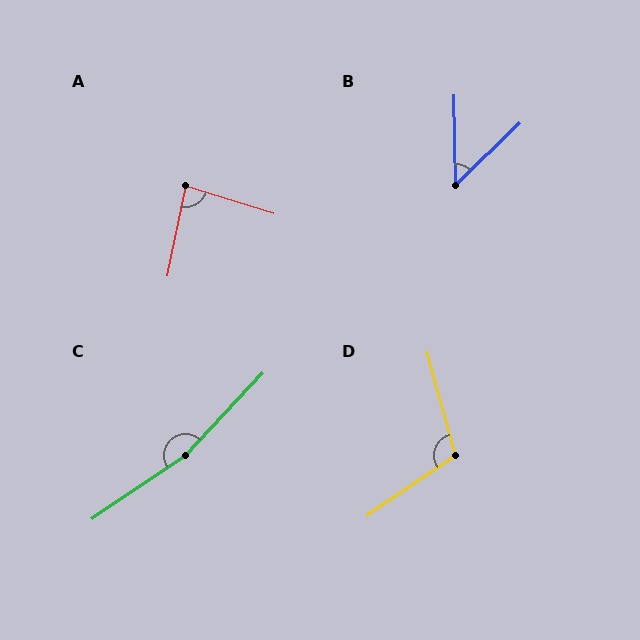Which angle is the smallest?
B, at approximately 47 degrees.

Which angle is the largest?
C, at approximately 167 degrees.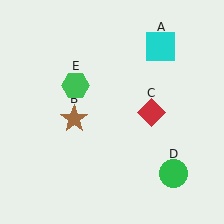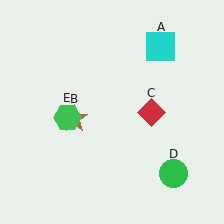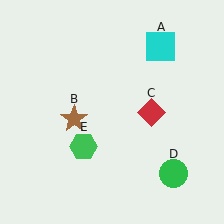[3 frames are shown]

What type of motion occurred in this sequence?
The green hexagon (object E) rotated counterclockwise around the center of the scene.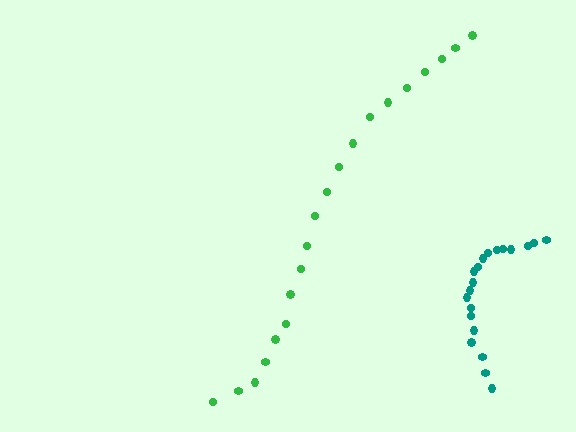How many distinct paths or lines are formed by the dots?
There are 2 distinct paths.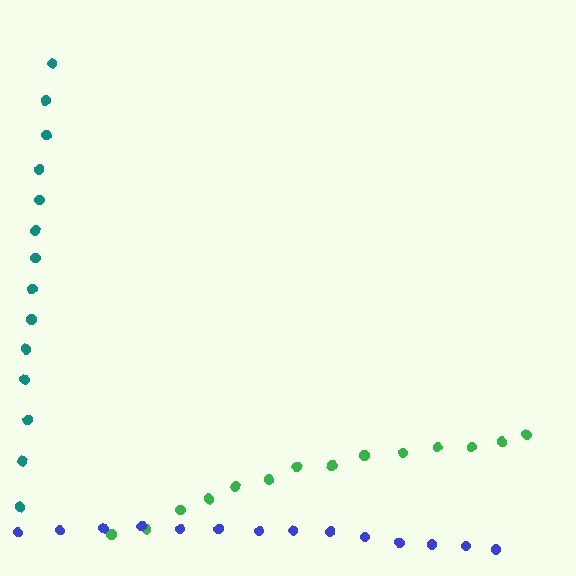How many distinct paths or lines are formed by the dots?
There are 3 distinct paths.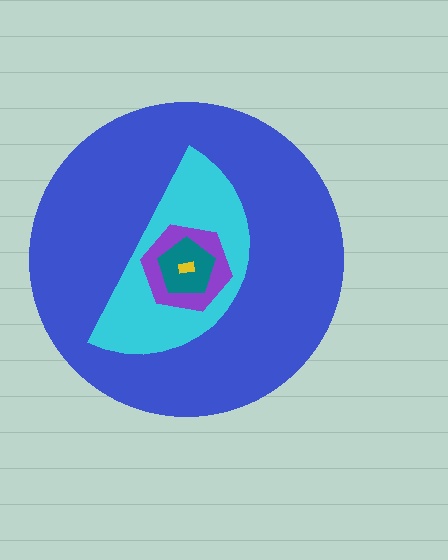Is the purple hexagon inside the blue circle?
Yes.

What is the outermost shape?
The blue circle.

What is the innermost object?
The yellow rectangle.